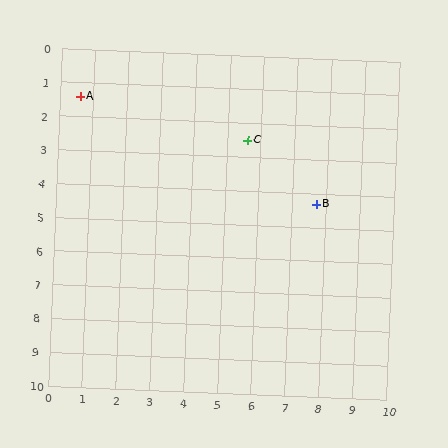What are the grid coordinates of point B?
Point B is at approximately (7.7, 4.3).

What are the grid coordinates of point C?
Point C is at approximately (5.6, 2.5).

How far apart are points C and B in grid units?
Points C and B are about 2.8 grid units apart.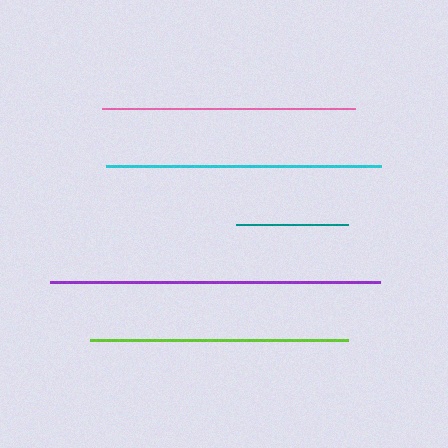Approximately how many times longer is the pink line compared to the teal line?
The pink line is approximately 2.3 times the length of the teal line.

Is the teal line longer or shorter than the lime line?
The lime line is longer than the teal line.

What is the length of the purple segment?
The purple segment is approximately 330 pixels long.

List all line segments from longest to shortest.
From longest to shortest: purple, cyan, lime, pink, teal.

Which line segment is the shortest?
The teal line is the shortest at approximately 112 pixels.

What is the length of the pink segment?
The pink segment is approximately 253 pixels long.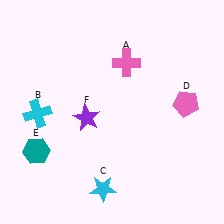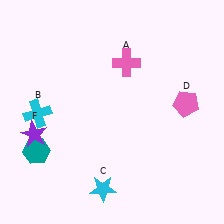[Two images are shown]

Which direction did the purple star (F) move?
The purple star (F) moved left.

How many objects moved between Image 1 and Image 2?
1 object moved between the two images.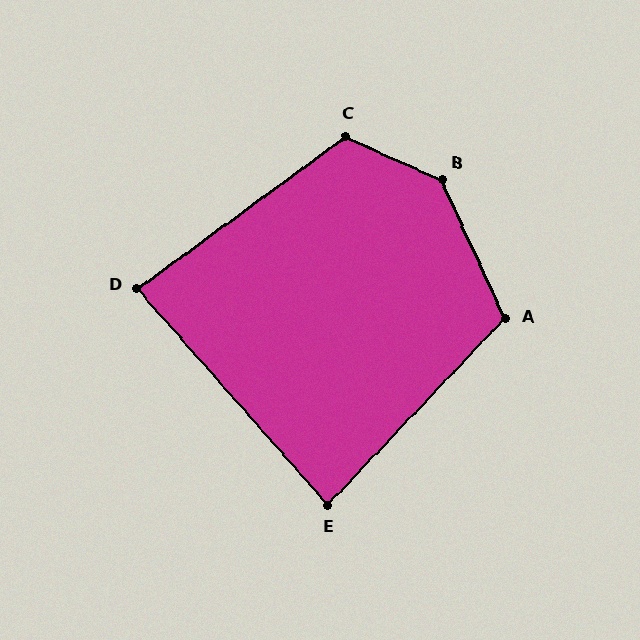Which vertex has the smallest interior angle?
E, at approximately 85 degrees.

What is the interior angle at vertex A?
Approximately 112 degrees (obtuse).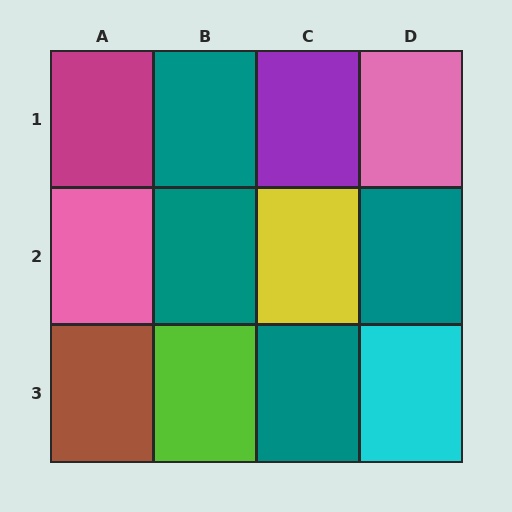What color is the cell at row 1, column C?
Purple.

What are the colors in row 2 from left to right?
Pink, teal, yellow, teal.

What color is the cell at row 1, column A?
Magenta.